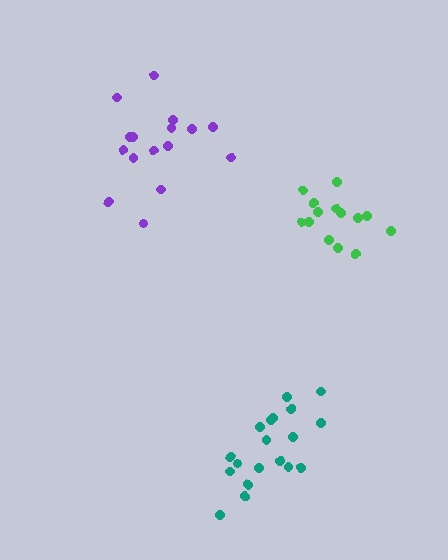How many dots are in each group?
Group 1: 16 dots, Group 2: 19 dots, Group 3: 14 dots (49 total).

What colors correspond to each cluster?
The clusters are colored: purple, teal, green.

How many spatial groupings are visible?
There are 3 spatial groupings.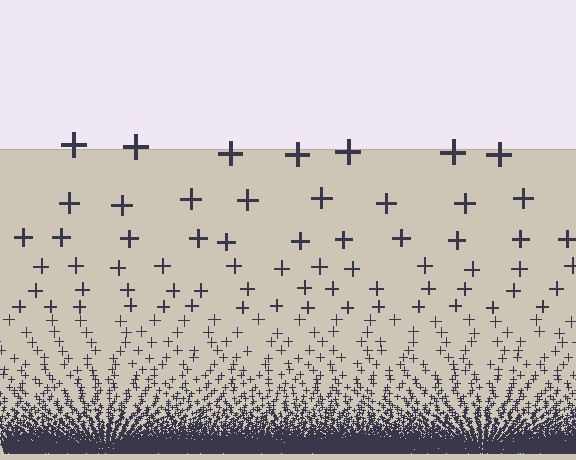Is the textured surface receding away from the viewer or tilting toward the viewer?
The surface appears to tilt toward the viewer. Texture elements get larger and sparser toward the top.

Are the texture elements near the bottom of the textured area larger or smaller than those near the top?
Smaller. The gradient is inverted — elements near the bottom are smaller and denser.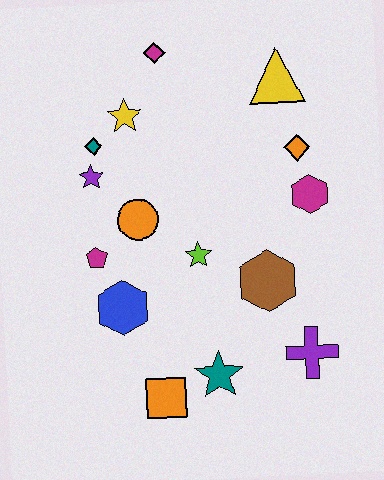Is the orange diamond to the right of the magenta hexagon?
No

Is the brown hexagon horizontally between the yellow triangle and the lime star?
Yes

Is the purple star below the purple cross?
No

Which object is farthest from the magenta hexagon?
The orange square is farthest from the magenta hexagon.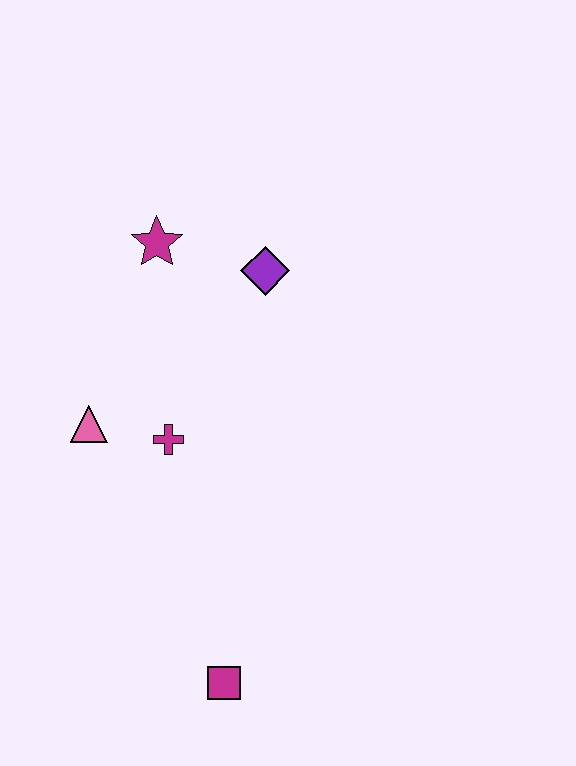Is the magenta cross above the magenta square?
Yes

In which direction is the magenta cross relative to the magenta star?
The magenta cross is below the magenta star.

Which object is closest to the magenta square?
The magenta cross is closest to the magenta square.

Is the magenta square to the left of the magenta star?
No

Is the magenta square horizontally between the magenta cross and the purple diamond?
Yes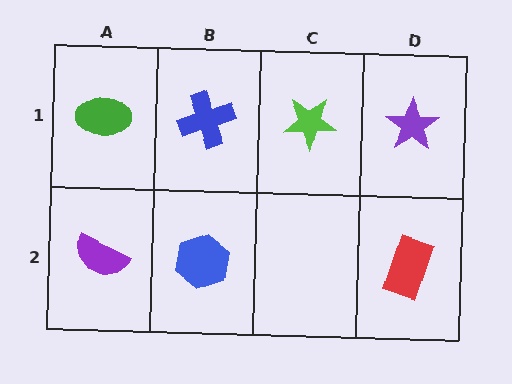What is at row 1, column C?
A lime star.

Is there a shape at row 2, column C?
No, that cell is empty.